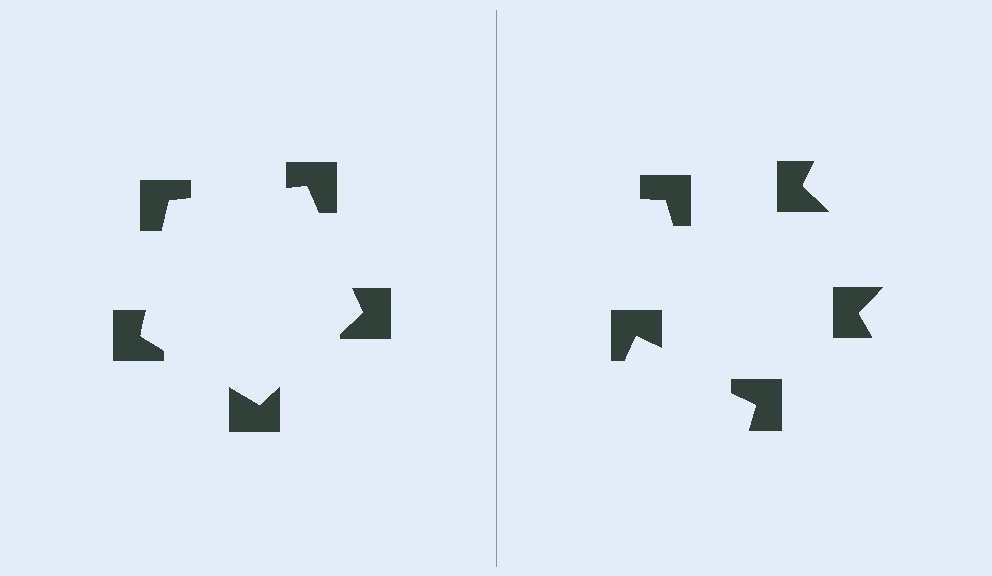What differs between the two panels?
The notched squares are positioned identically on both sides; only the wedge orientations differ. On the left they align to a pentagon; on the right they are misaligned.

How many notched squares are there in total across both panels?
10 — 5 on each side.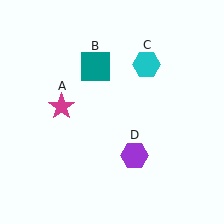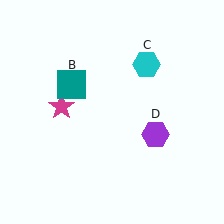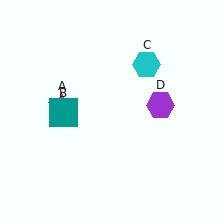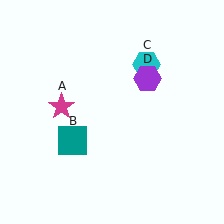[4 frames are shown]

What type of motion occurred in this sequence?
The teal square (object B), purple hexagon (object D) rotated counterclockwise around the center of the scene.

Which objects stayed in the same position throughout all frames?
Magenta star (object A) and cyan hexagon (object C) remained stationary.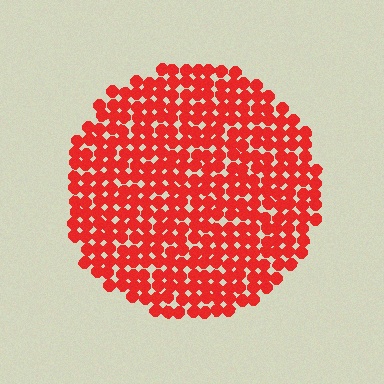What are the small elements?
The small elements are circles.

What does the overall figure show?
The overall figure shows a circle.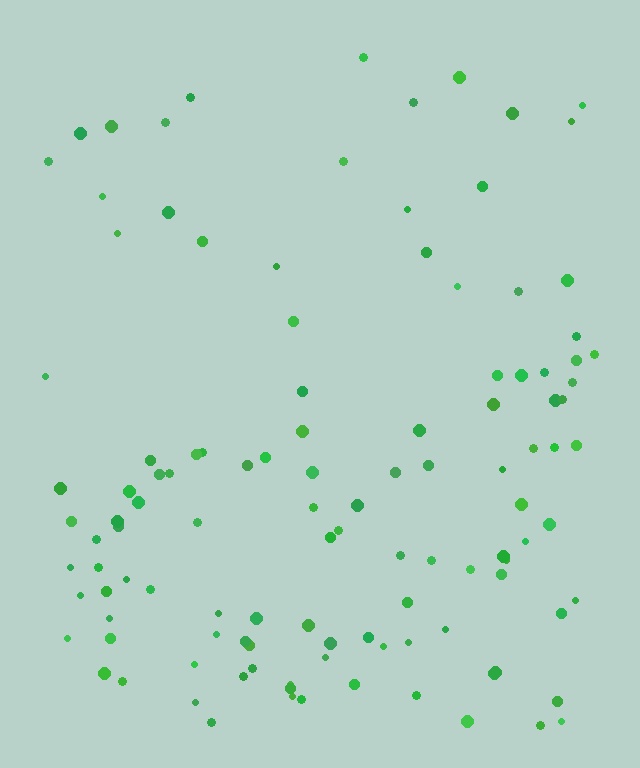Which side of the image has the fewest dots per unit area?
The top.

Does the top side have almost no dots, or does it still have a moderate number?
Still a moderate number, just noticeably fewer than the bottom.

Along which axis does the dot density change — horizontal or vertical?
Vertical.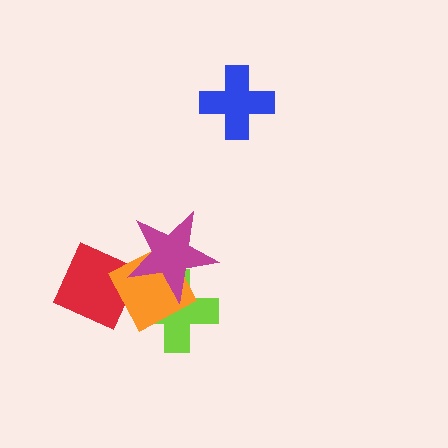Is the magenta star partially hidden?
No, no other shape covers it.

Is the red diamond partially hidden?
Yes, it is partially covered by another shape.